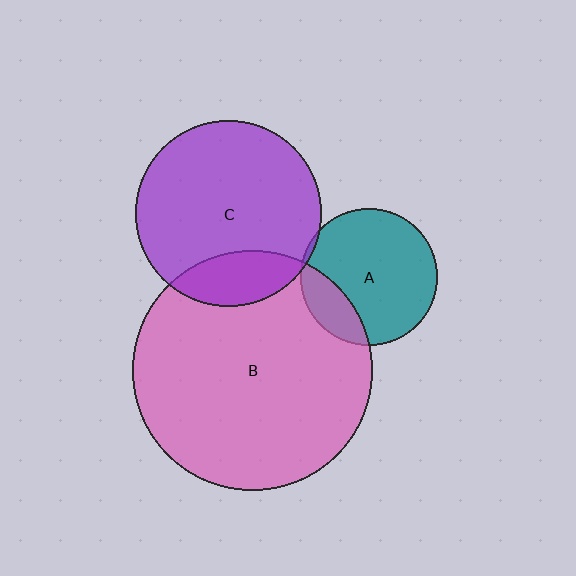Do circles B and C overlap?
Yes.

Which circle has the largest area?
Circle B (pink).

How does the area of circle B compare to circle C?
Approximately 1.7 times.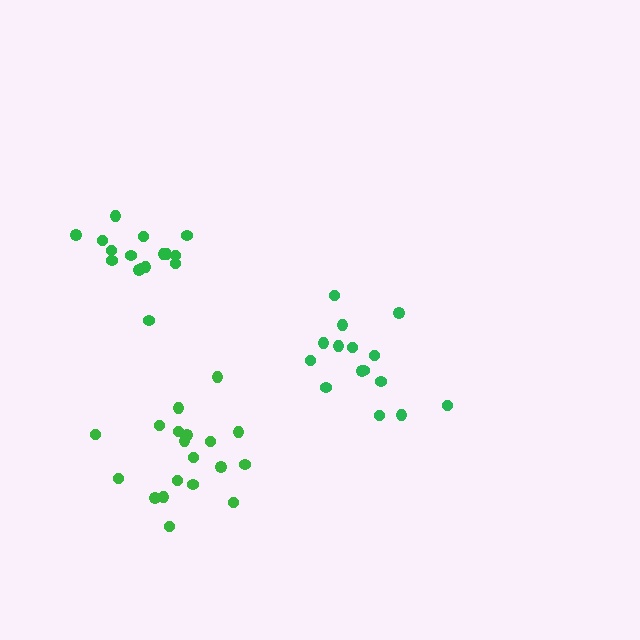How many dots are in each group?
Group 1: 15 dots, Group 2: 16 dots, Group 3: 19 dots (50 total).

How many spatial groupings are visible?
There are 3 spatial groupings.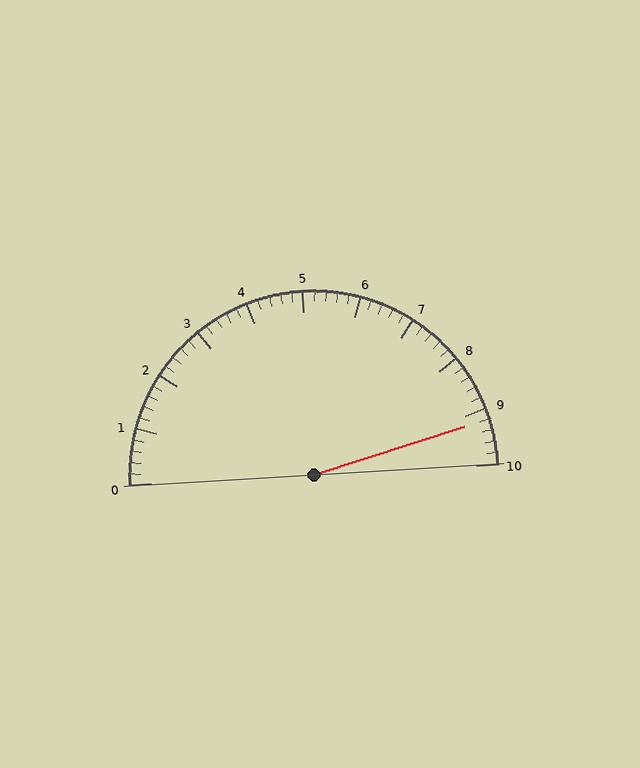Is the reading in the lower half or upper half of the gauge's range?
The reading is in the upper half of the range (0 to 10).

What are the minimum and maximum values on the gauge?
The gauge ranges from 0 to 10.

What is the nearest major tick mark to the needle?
The nearest major tick mark is 9.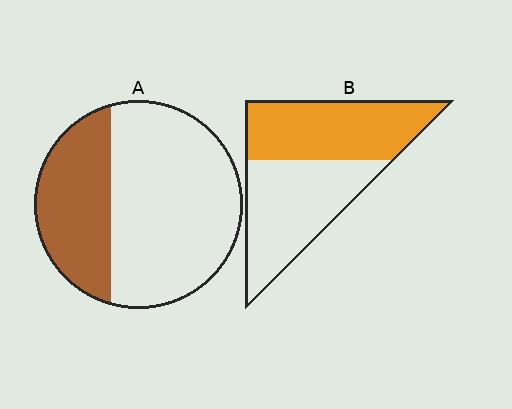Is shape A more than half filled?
No.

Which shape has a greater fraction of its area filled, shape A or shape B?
Shape B.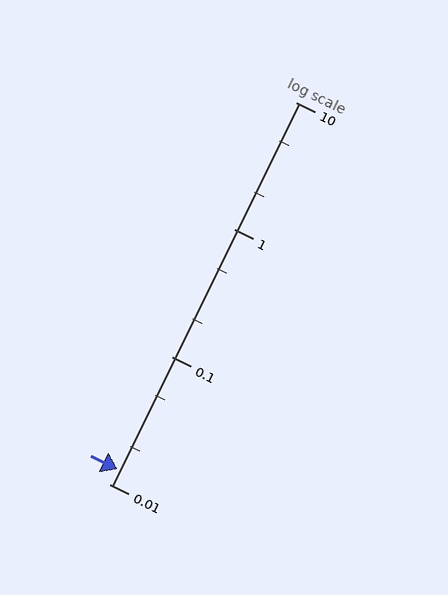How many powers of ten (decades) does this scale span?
The scale spans 3 decades, from 0.01 to 10.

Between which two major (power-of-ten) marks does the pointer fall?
The pointer is between 0.01 and 0.1.